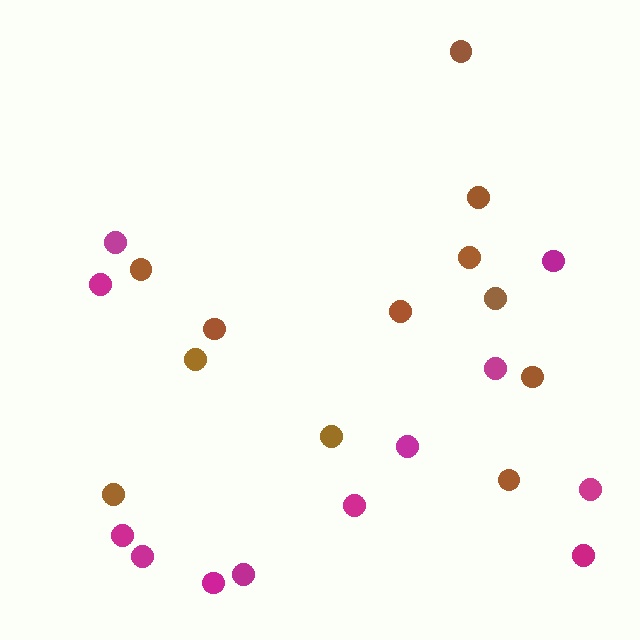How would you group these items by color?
There are 2 groups: one group of magenta circles (12) and one group of brown circles (12).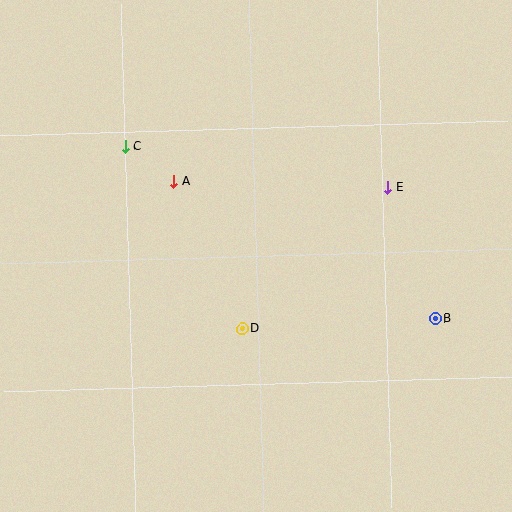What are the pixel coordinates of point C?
Point C is at (125, 146).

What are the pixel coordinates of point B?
Point B is at (435, 319).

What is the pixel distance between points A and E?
The distance between A and E is 215 pixels.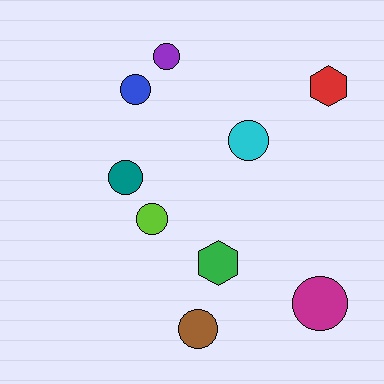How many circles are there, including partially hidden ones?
There are 7 circles.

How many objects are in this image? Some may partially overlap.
There are 9 objects.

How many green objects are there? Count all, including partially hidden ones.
There is 1 green object.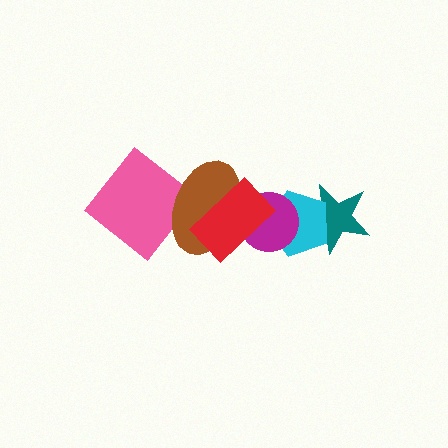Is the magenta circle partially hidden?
Yes, it is partially covered by another shape.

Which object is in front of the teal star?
The cyan pentagon is in front of the teal star.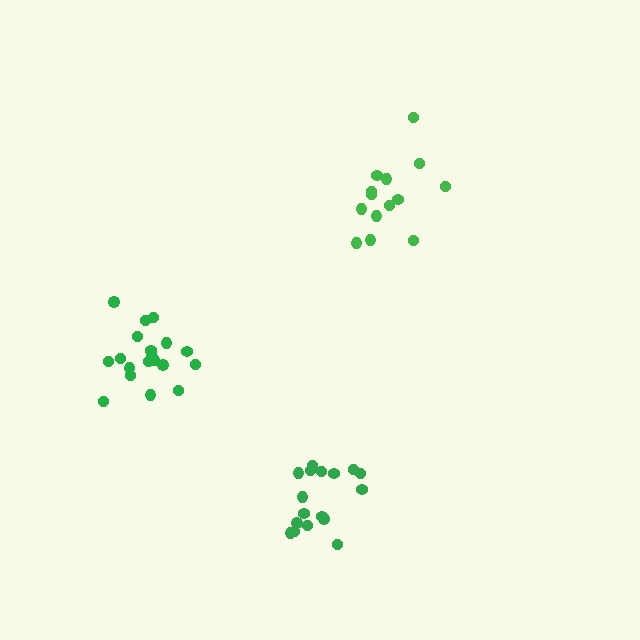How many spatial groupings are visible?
There are 3 spatial groupings.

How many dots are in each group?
Group 1: 14 dots, Group 2: 17 dots, Group 3: 19 dots (50 total).